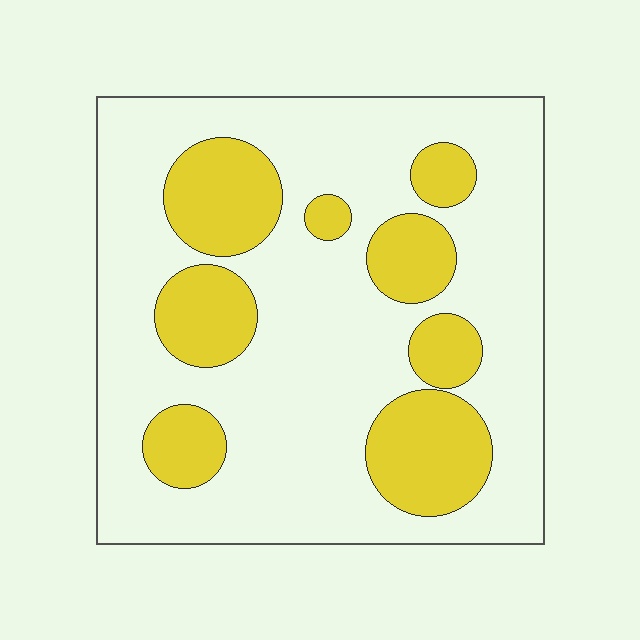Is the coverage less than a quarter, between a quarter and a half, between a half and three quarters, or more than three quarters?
Between a quarter and a half.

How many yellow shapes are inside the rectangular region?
8.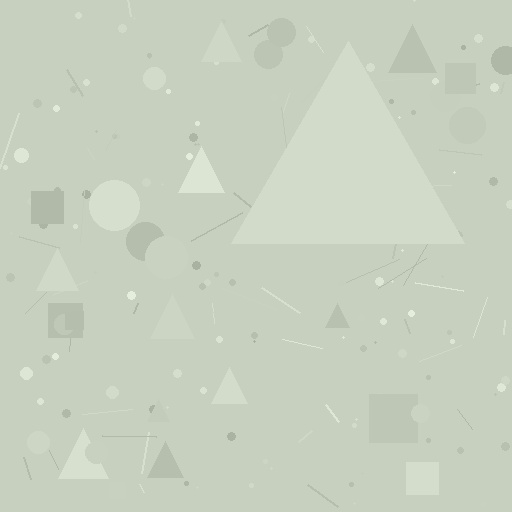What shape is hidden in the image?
A triangle is hidden in the image.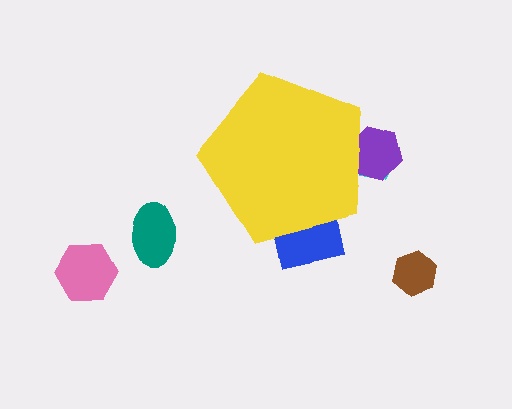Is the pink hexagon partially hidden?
No, the pink hexagon is fully visible.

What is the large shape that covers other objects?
A yellow pentagon.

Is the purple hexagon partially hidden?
Yes, the purple hexagon is partially hidden behind the yellow pentagon.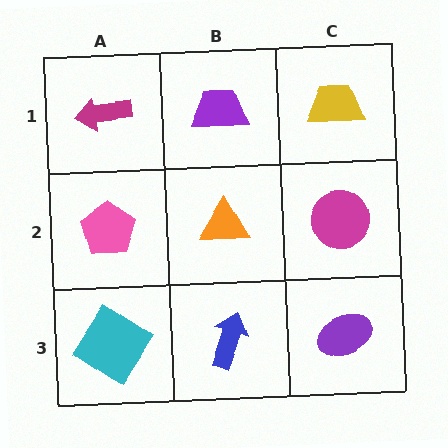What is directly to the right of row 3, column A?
A blue arrow.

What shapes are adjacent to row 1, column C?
A magenta circle (row 2, column C), a purple trapezoid (row 1, column B).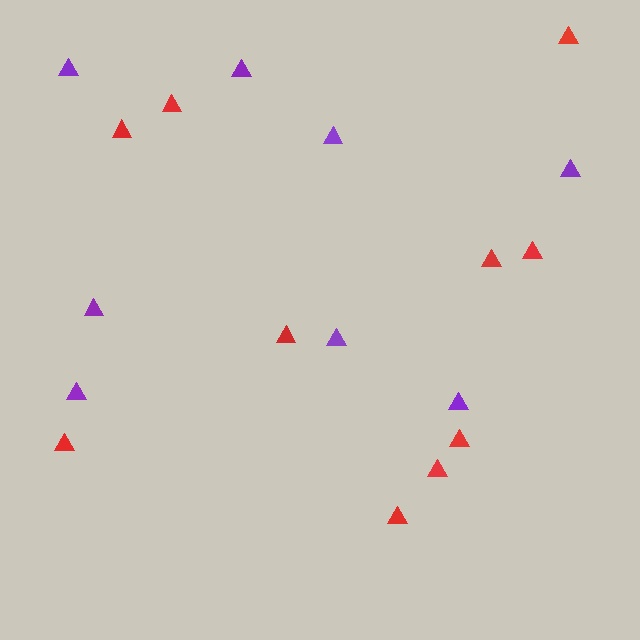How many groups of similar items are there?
There are 2 groups: one group of red triangles (10) and one group of purple triangles (8).